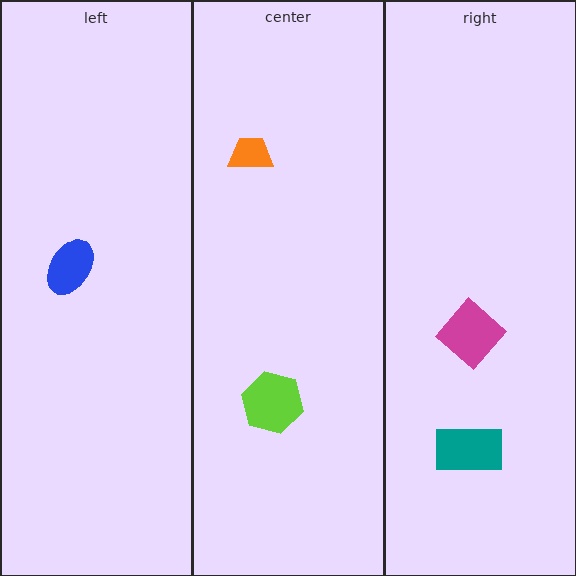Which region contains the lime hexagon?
The center region.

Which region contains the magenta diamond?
The right region.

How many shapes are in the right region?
2.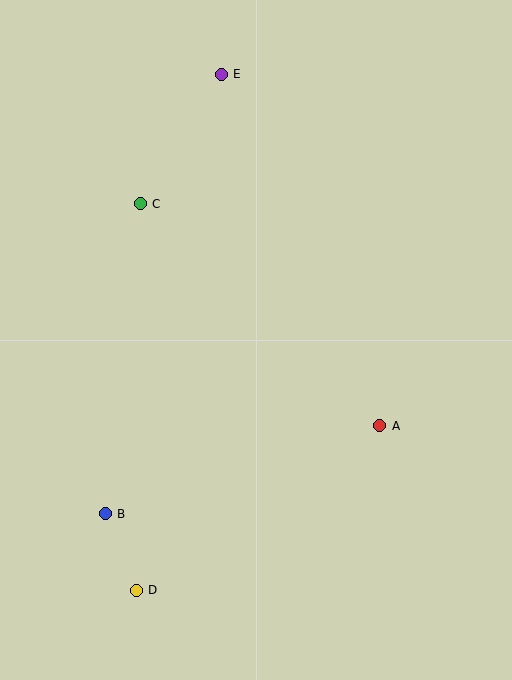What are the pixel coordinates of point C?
Point C is at (140, 204).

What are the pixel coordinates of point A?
Point A is at (380, 426).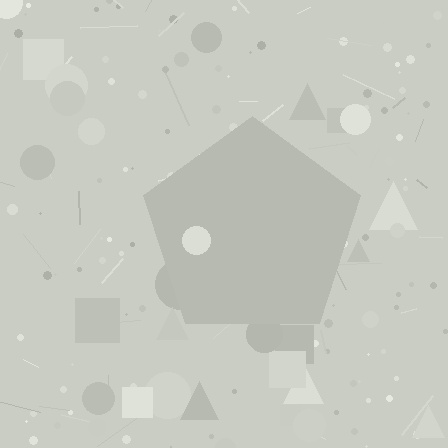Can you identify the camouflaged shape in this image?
The camouflaged shape is a pentagon.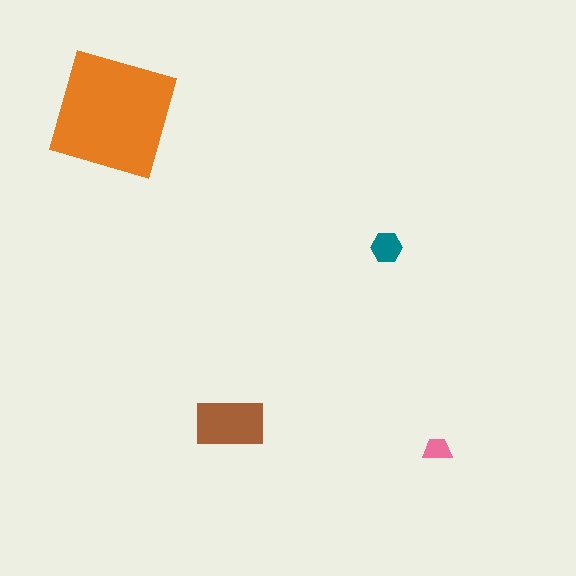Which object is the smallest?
The pink trapezoid.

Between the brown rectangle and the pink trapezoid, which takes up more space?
The brown rectangle.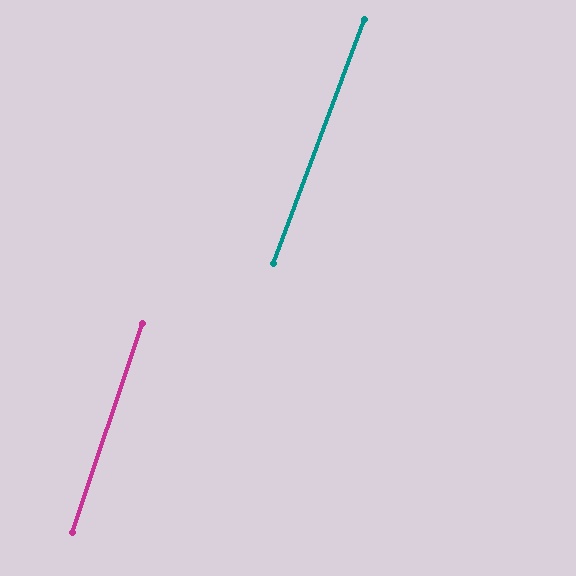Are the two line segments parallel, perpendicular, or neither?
Parallel — their directions differ by only 2.0°.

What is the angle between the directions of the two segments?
Approximately 2 degrees.